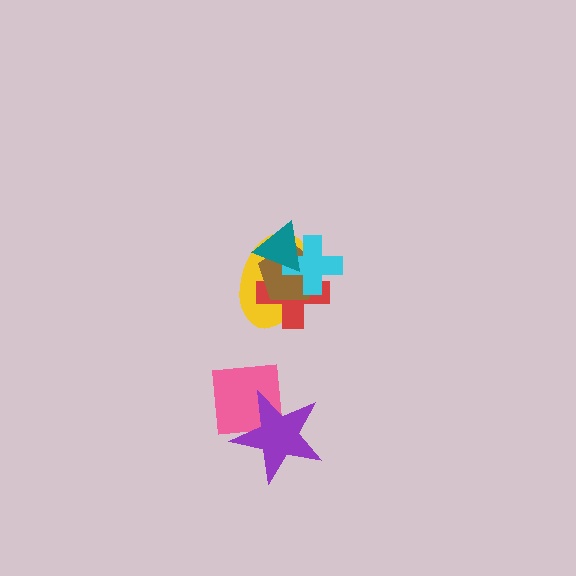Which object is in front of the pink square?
The purple star is in front of the pink square.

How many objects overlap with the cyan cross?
4 objects overlap with the cyan cross.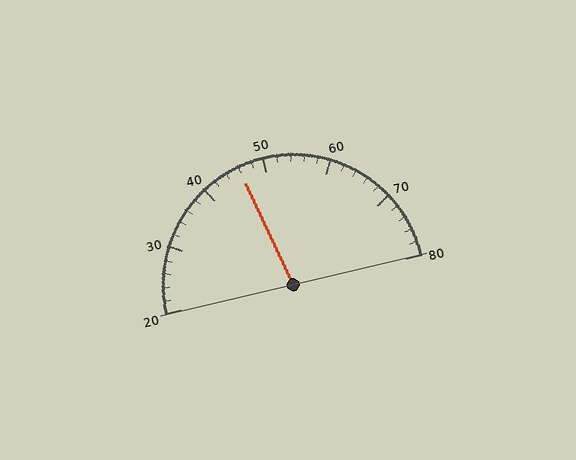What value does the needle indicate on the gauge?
The needle indicates approximately 46.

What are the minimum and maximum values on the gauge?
The gauge ranges from 20 to 80.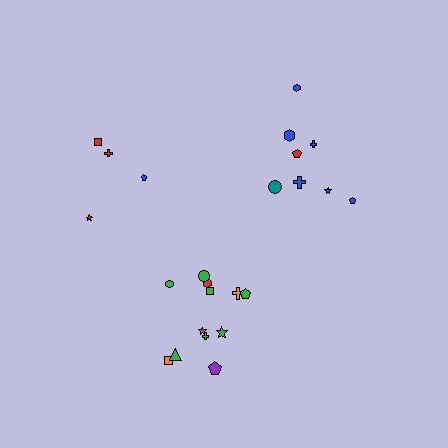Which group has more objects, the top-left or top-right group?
The top-right group.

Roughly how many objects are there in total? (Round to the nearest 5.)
Roughly 25 objects in total.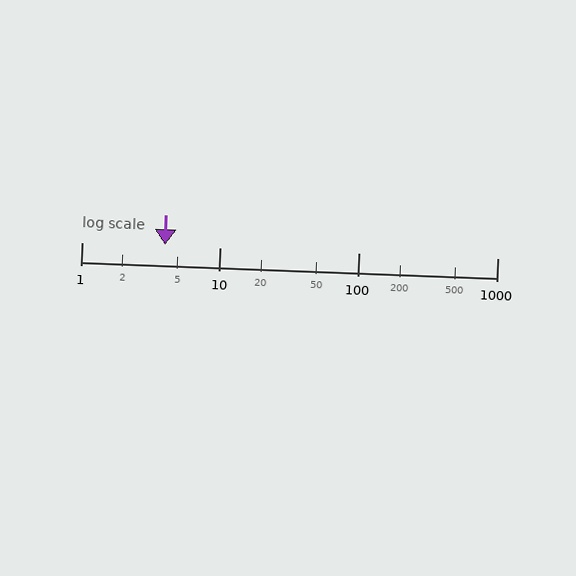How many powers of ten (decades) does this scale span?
The scale spans 3 decades, from 1 to 1000.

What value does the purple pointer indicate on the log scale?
The pointer indicates approximately 4.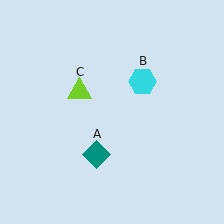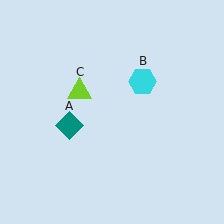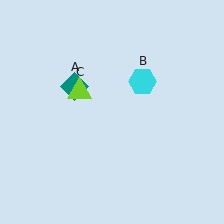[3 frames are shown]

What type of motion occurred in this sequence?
The teal diamond (object A) rotated clockwise around the center of the scene.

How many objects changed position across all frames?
1 object changed position: teal diamond (object A).